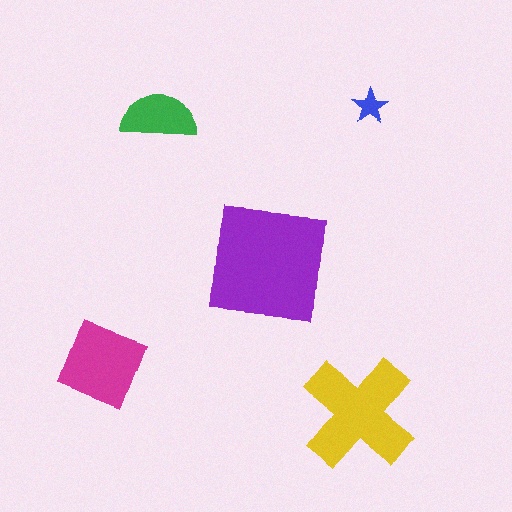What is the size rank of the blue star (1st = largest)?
5th.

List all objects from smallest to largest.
The blue star, the green semicircle, the magenta diamond, the yellow cross, the purple square.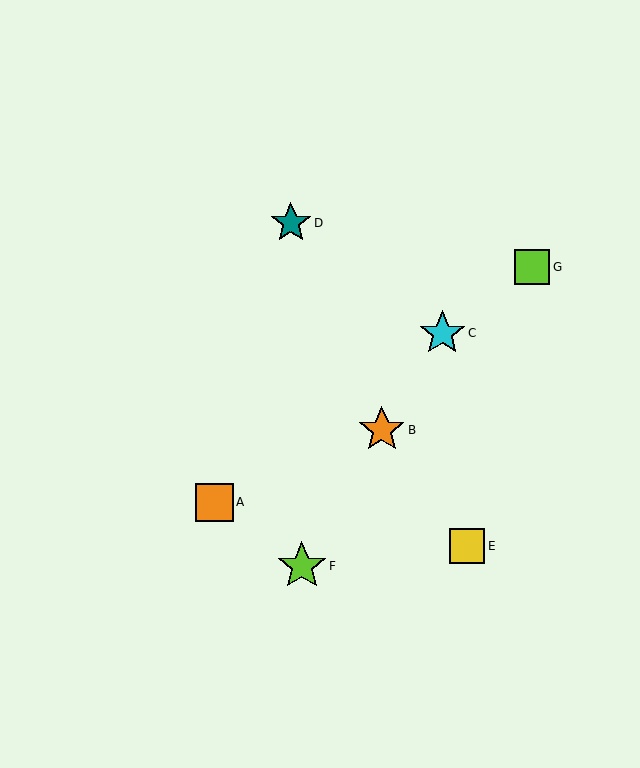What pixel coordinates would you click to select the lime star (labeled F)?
Click at (302, 566) to select the lime star F.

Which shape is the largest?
The lime star (labeled F) is the largest.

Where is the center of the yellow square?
The center of the yellow square is at (467, 546).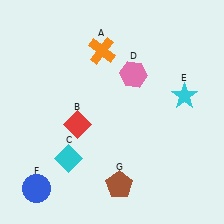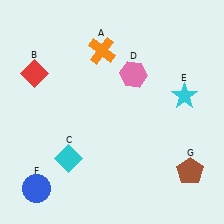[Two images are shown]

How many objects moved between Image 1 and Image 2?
2 objects moved between the two images.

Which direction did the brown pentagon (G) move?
The brown pentagon (G) moved right.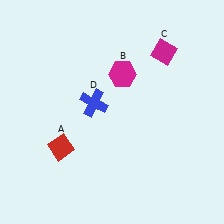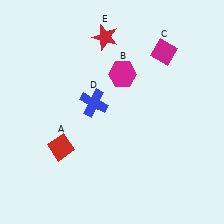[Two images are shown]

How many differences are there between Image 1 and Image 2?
There is 1 difference between the two images.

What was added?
A red star (E) was added in Image 2.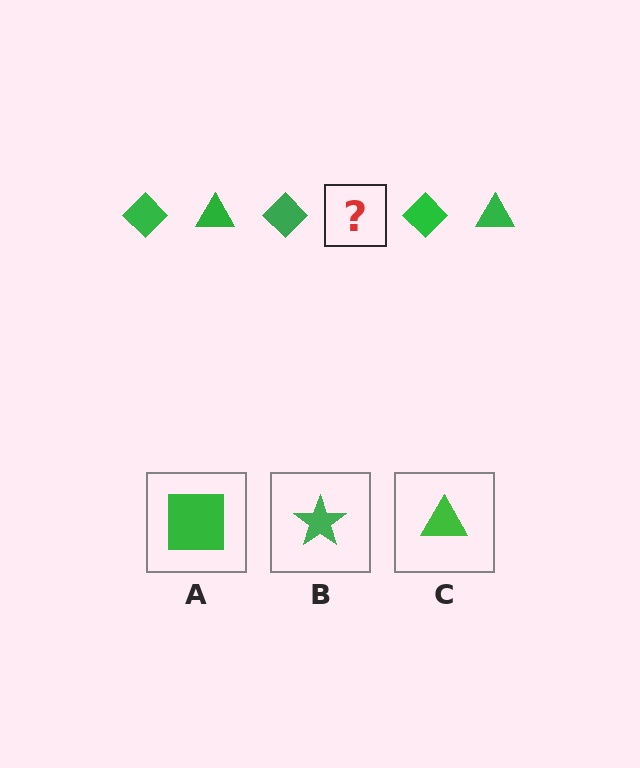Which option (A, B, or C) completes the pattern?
C.